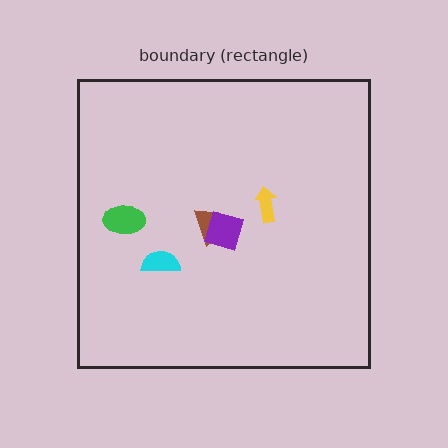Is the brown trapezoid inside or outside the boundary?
Inside.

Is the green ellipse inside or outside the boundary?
Inside.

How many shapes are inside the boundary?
5 inside, 0 outside.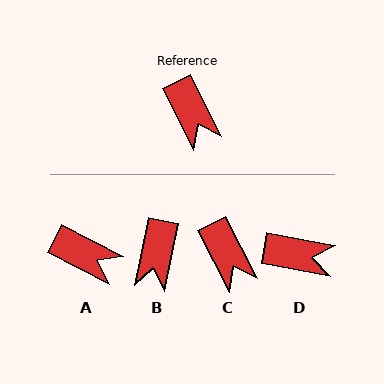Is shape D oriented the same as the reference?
No, it is off by about 53 degrees.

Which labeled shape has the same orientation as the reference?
C.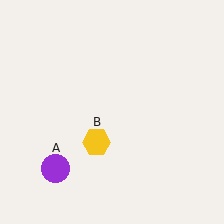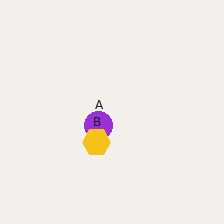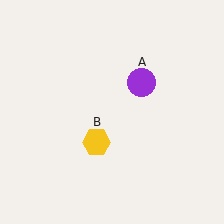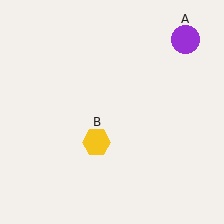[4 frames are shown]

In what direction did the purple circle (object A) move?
The purple circle (object A) moved up and to the right.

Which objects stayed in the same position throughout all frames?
Yellow hexagon (object B) remained stationary.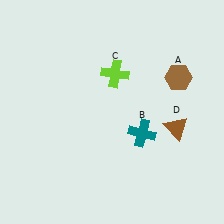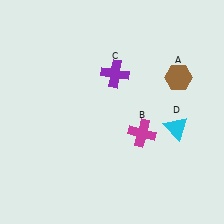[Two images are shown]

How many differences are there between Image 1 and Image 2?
There are 3 differences between the two images.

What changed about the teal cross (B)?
In Image 1, B is teal. In Image 2, it changed to magenta.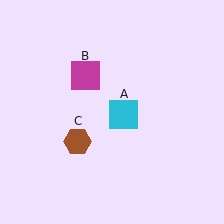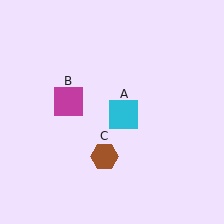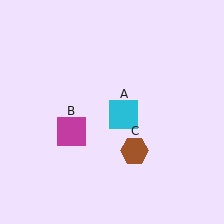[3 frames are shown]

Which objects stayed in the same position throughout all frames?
Cyan square (object A) remained stationary.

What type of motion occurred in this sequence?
The magenta square (object B), brown hexagon (object C) rotated counterclockwise around the center of the scene.